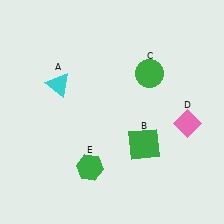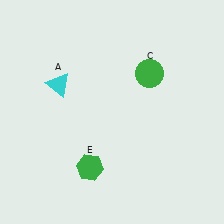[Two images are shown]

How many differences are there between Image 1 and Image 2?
There are 2 differences between the two images.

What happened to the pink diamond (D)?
The pink diamond (D) was removed in Image 2. It was in the bottom-right area of Image 1.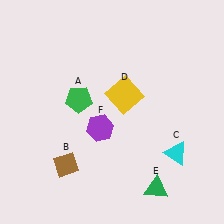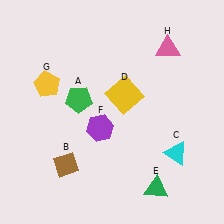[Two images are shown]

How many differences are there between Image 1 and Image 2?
There are 2 differences between the two images.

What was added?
A yellow pentagon (G), a pink triangle (H) were added in Image 2.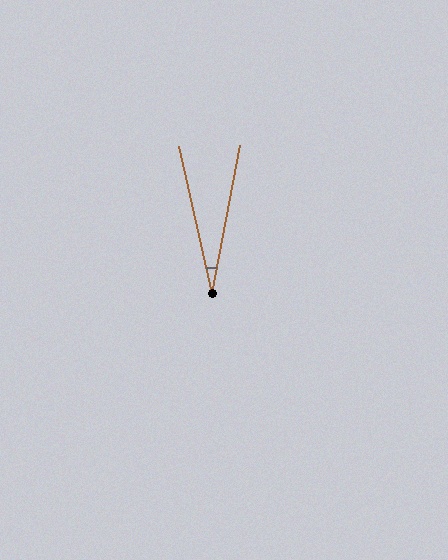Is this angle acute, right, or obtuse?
It is acute.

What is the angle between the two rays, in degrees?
Approximately 23 degrees.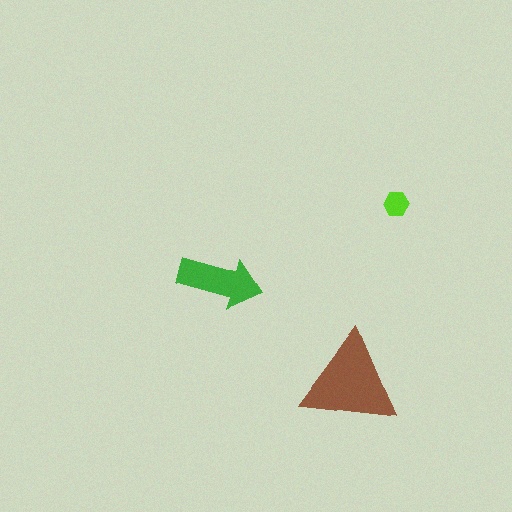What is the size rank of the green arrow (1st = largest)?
2nd.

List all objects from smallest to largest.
The lime hexagon, the green arrow, the brown triangle.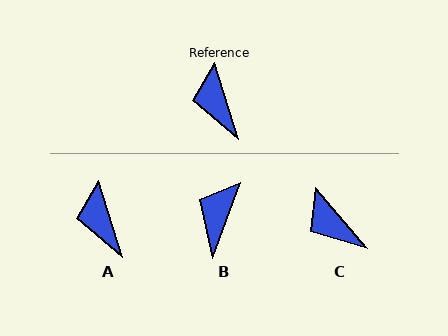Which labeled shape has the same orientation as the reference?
A.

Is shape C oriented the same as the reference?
No, it is off by about 24 degrees.